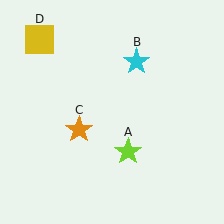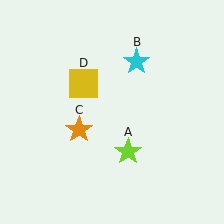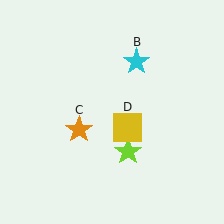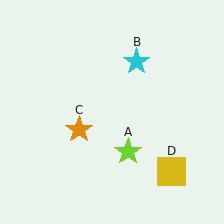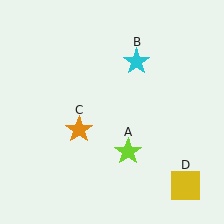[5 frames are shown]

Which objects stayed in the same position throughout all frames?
Lime star (object A) and cyan star (object B) and orange star (object C) remained stationary.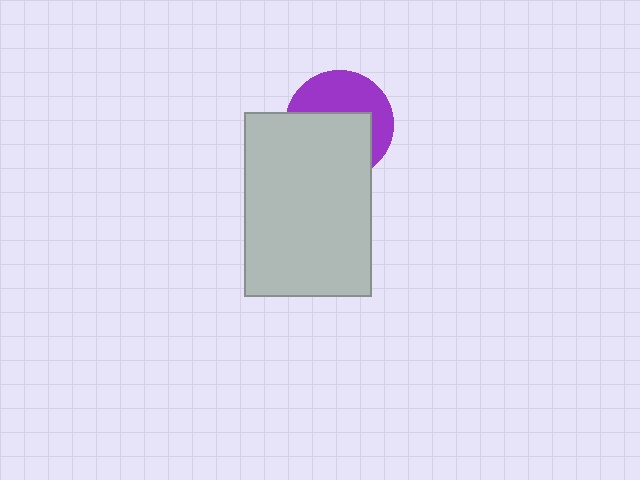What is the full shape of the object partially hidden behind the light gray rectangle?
The partially hidden object is a purple circle.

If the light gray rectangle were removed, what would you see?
You would see the complete purple circle.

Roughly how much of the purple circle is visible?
About half of it is visible (roughly 45%).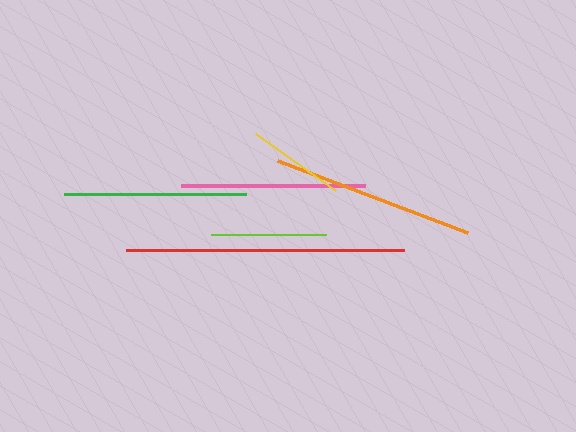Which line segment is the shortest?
The yellow line is the shortest at approximately 98 pixels.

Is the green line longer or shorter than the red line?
The red line is longer than the green line.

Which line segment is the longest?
The red line is the longest at approximately 279 pixels.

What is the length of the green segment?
The green segment is approximately 183 pixels long.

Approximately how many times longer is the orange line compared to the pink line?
The orange line is approximately 1.1 times the length of the pink line.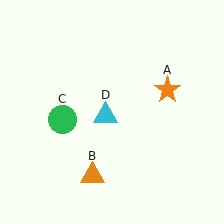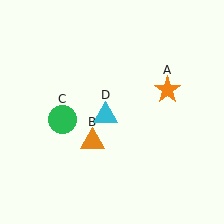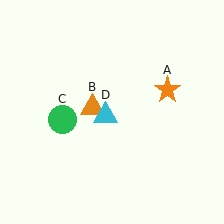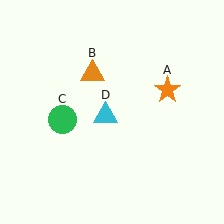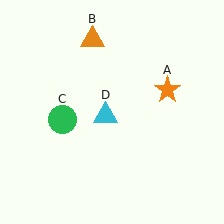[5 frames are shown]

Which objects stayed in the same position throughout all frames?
Orange star (object A) and green circle (object C) and cyan triangle (object D) remained stationary.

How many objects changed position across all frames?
1 object changed position: orange triangle (object B).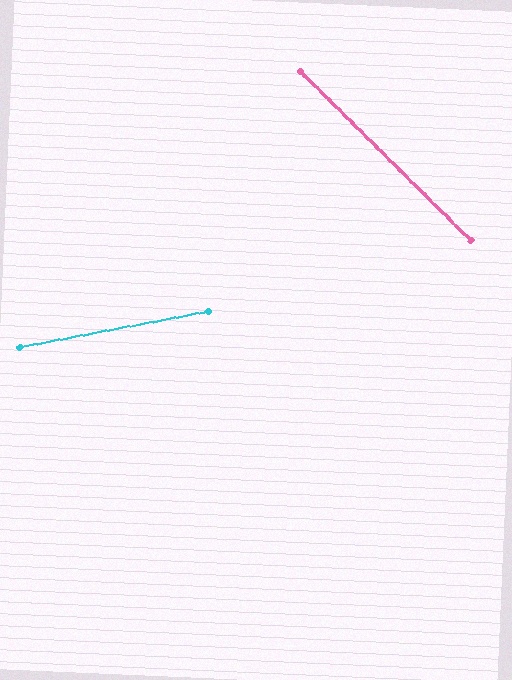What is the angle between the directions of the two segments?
Approximately 55 degrees.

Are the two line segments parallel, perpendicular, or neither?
Neither parallel nor perpendicular — they differ by about 55°.